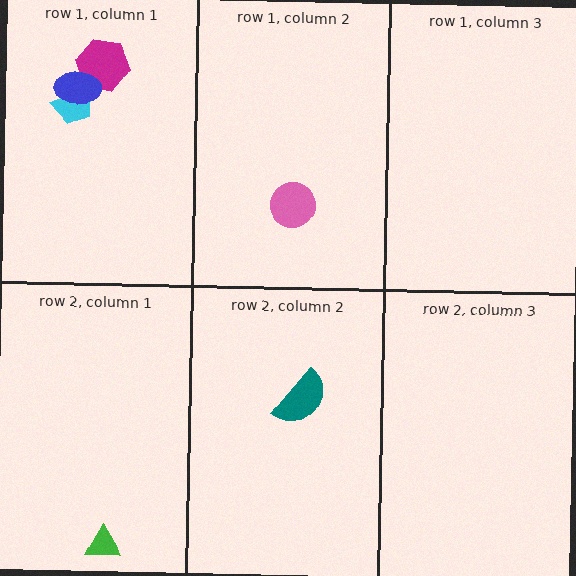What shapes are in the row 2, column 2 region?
The teal semicircle.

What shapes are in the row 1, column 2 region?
The pink circle.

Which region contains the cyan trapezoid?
The row 1, column 1 region.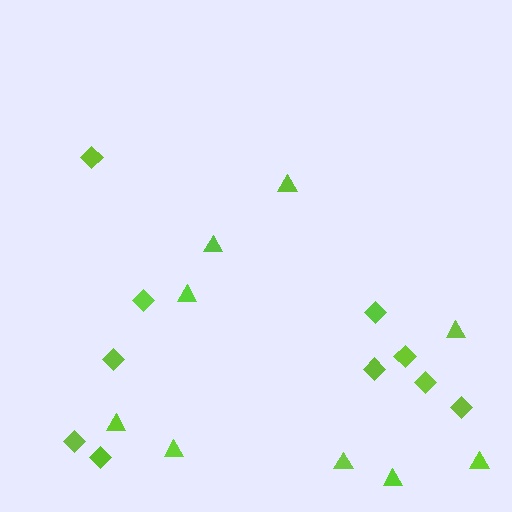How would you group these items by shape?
There are 2 groups: one group of triangles (9) and one group of diamonds (10).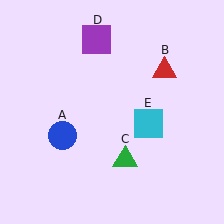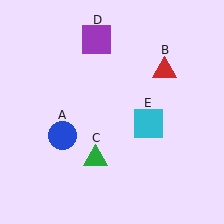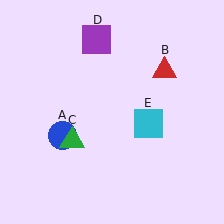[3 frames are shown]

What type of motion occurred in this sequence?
The green triangle (object C) rotated clockwise around the center of the scene.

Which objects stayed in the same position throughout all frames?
Blue circle (object A) and red triangle (object B) and purple square (object D) and cyan square (object E) remained stationary.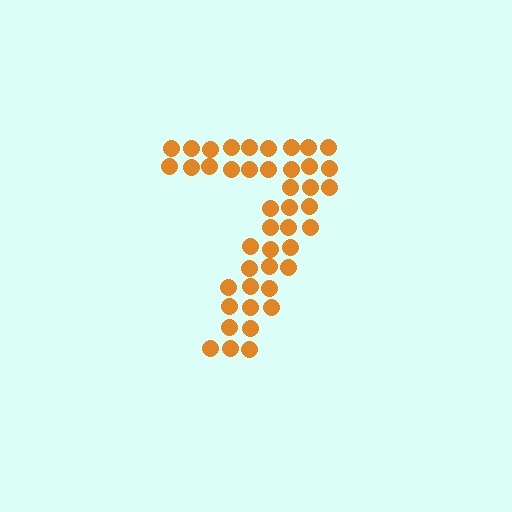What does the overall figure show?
The overall figure shows the digit 7.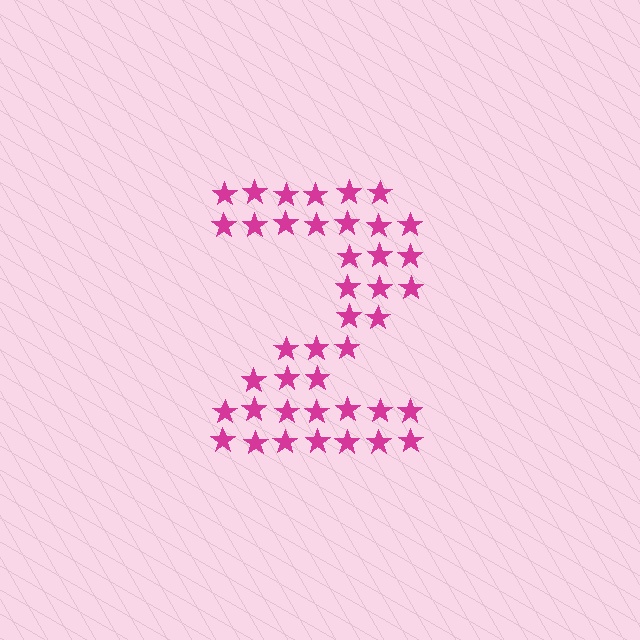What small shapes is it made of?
It is made of small stars.